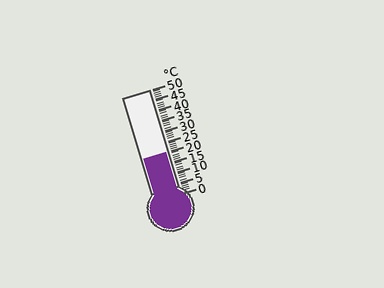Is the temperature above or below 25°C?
The temperature is below 25°C.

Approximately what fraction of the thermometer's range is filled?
The thermometer is filled to approximately 40% of its range.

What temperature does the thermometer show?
The thermometer shows approximately 20°C.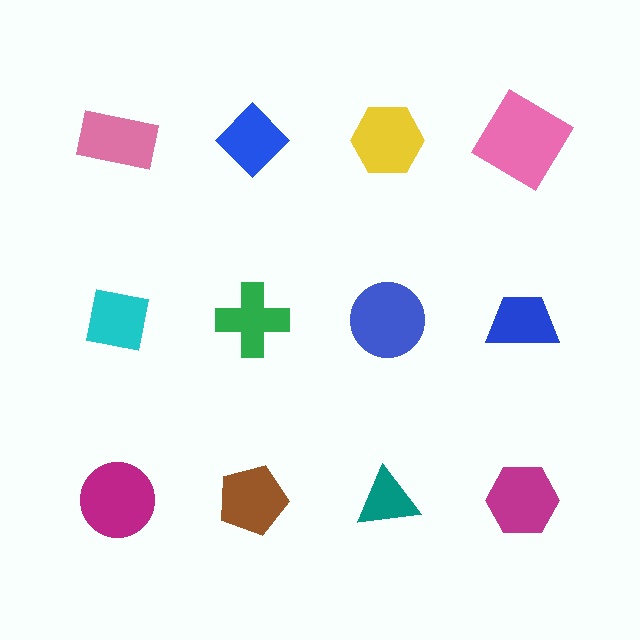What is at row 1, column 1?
A pink rectangle.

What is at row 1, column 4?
A pink diamond.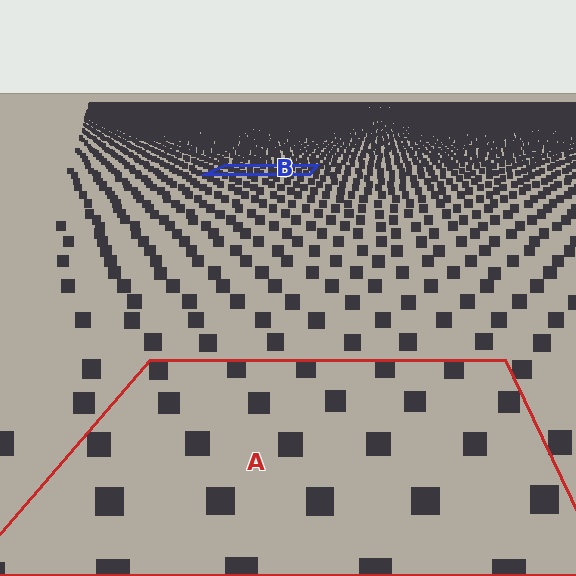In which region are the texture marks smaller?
The texture marks are smaller in region B, because it is farther away.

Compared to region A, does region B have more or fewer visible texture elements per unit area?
Region B has more texture elements per unit area — they are packed more densely because it is farther away.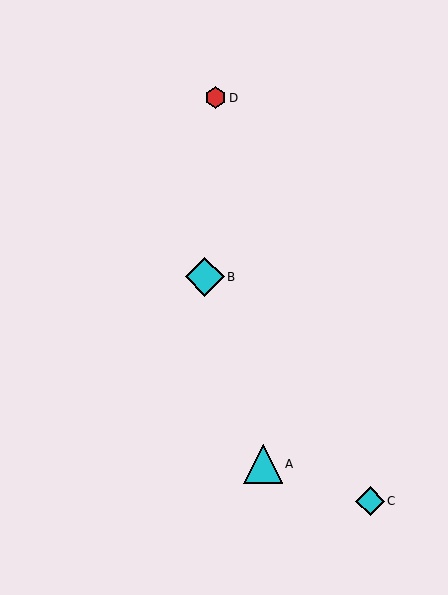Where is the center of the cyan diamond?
The center of the cyan diamond is at (205, 277).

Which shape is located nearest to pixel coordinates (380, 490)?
The cyan diamond (labeled C) at (370, 501) is nearest to that location.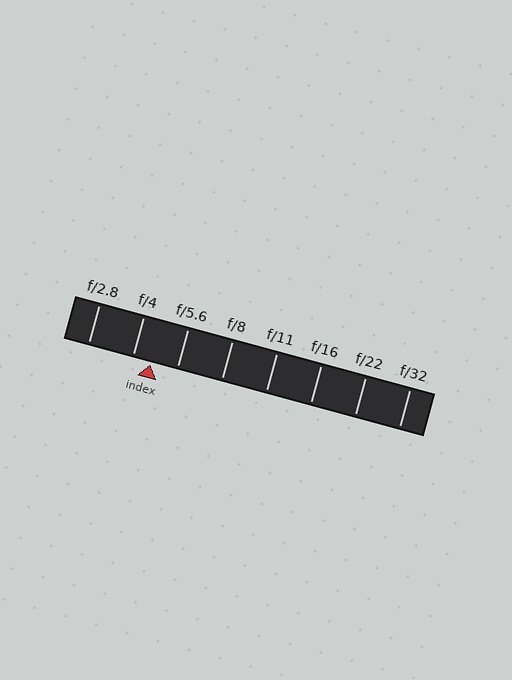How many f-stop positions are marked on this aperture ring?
There are 8 f-stop positions marked.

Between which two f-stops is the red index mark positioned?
The index mark is between f/4 and f/5.6.